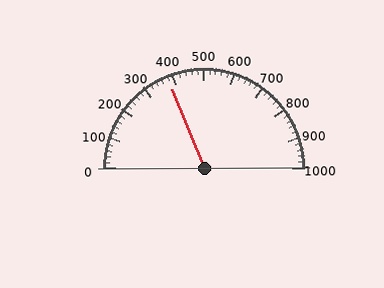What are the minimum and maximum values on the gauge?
The gauge ranges from 0 to 1000.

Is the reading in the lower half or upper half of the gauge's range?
The reading is in the lower half of the range (0 to 1000).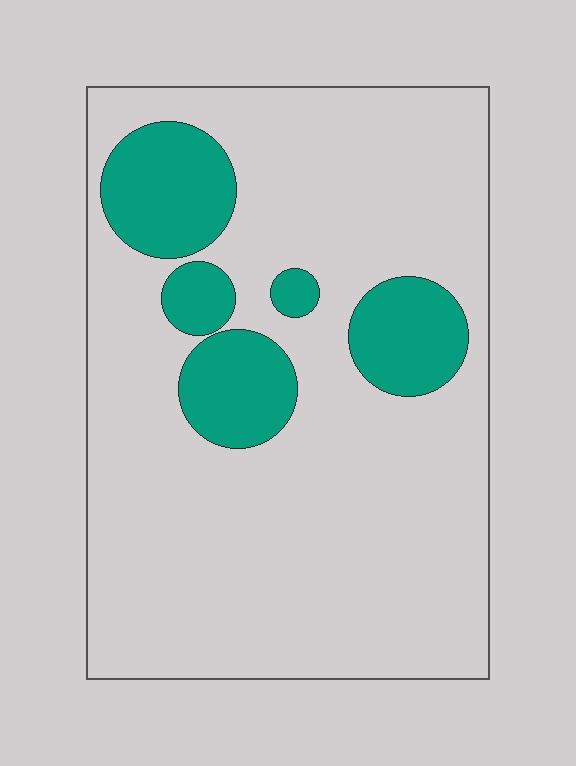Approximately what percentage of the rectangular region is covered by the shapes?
Approximately 20%.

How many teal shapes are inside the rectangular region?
5.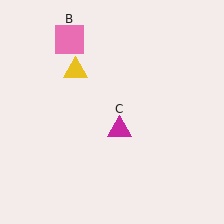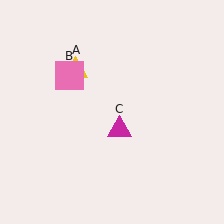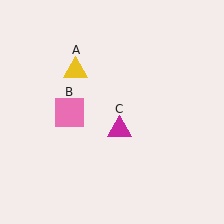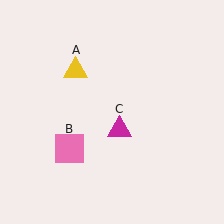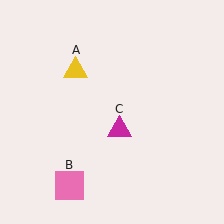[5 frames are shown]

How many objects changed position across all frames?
1 object changed position: pink square (object B).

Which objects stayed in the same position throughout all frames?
Yellow triangle (object A) and magenta triangle (object C) remained stationary.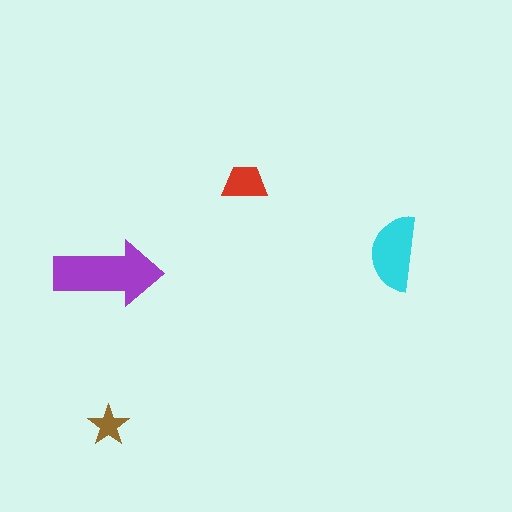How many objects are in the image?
There are 4 objects in the image.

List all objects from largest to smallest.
The purple arrow, the cyan semicircle, the red trapezoid, the brown star.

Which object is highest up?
The red trapezoid is topmost.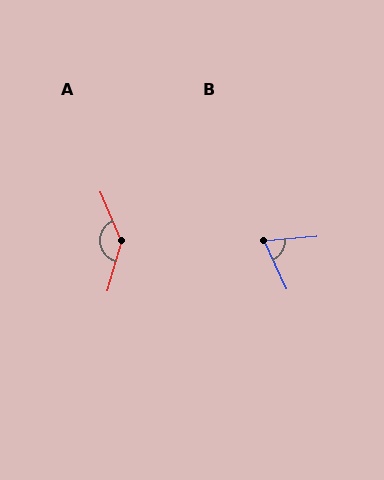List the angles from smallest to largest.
B (70°), A (142°).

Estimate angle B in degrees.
Approximately 70 degrees.